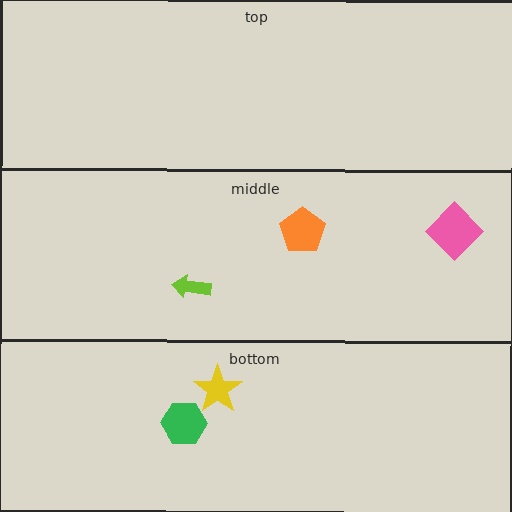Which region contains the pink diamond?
The middle region.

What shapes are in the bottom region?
The yellow star, the green hexagon.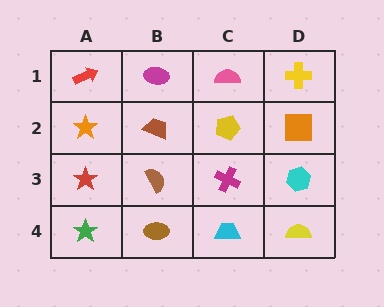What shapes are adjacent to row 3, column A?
An orange star (row 2, column A), a green star (row 4, column A), a brown semicircle (row 3, column B).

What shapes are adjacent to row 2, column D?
A yellow cross (row 1, column D), a cyan hexagon (row 3, column D), a yellow pentagon (row 2, column C).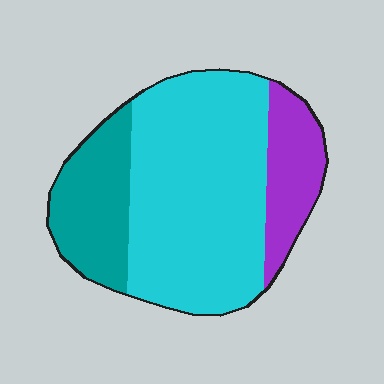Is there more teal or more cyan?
Cyan.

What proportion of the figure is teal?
Teal takes up about one fifth (1/5) of the figure.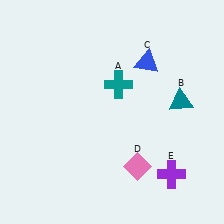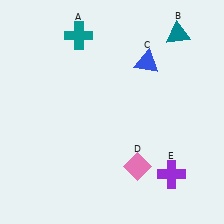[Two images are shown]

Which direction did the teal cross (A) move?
The teal cross (A) moved up.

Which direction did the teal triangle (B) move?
The teal triangle (B) moved up.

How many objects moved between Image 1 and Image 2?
2 objects moved between the two images.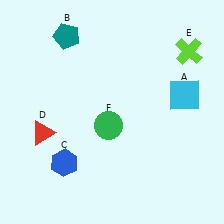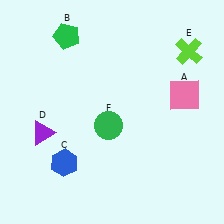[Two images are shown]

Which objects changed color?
A changed from cyan to pink. B changed from teal to green. D changed from red to purple.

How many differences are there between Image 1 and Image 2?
There are 3 differences between the two images.